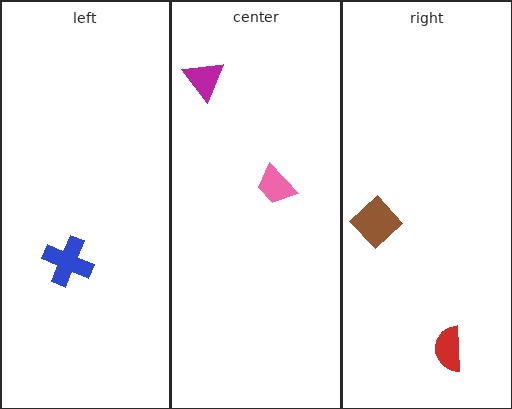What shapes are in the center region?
The magenta triangle, the pink trapezoid.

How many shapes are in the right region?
2.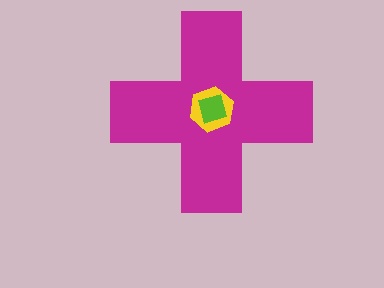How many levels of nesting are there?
3.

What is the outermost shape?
The magenta cross.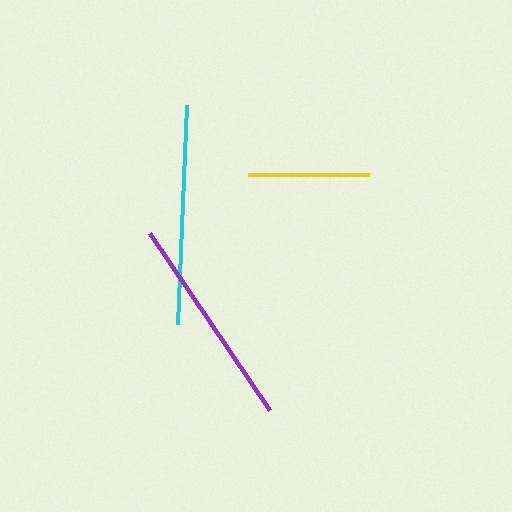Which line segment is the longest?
The cyan line is the longest at approximately 219 pixels.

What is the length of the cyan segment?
The cyan segment is approximately 219 pixels long.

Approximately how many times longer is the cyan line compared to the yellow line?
The cyan line is approximately 1.8 times the length of the yellow line.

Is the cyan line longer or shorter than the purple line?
The cyan line is longer than the purple line.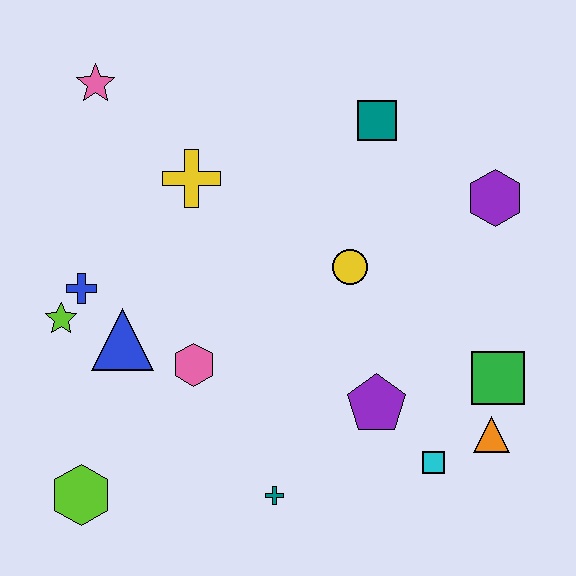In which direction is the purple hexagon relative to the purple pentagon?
The purple hexagon is above the purple pentagon.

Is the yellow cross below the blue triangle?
No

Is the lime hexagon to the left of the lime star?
No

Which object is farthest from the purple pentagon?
The pink star is farthest from the purple pentagon.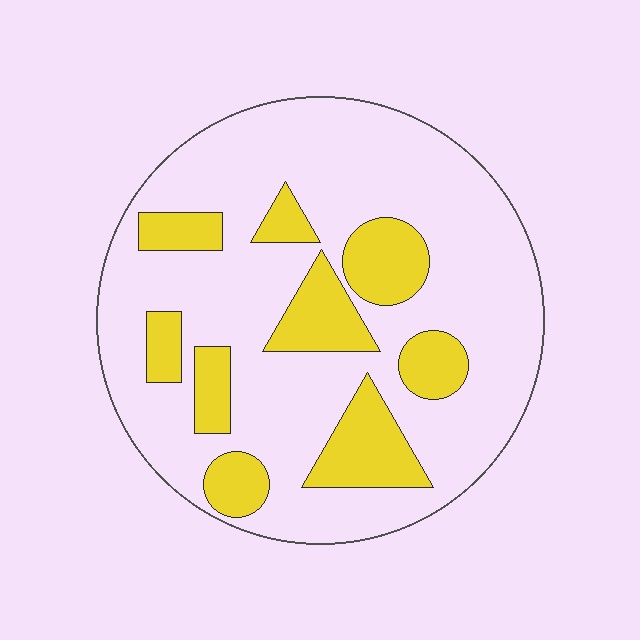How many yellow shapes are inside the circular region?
9.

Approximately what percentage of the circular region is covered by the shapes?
Approximately 25%.